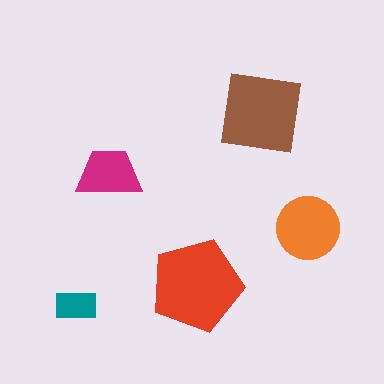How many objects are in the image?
There are 5 objects in the image.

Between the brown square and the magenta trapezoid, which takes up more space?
The brown square.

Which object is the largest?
The red pentagon.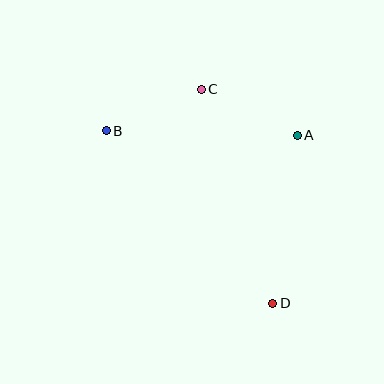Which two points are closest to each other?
Points B and C are closest to each other.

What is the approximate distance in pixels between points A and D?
The distance between A and D is approximately 170 pixels.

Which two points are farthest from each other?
Points B and D are farthest from each other.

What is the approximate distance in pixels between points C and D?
The distance between C and D is approximately 226 pixels.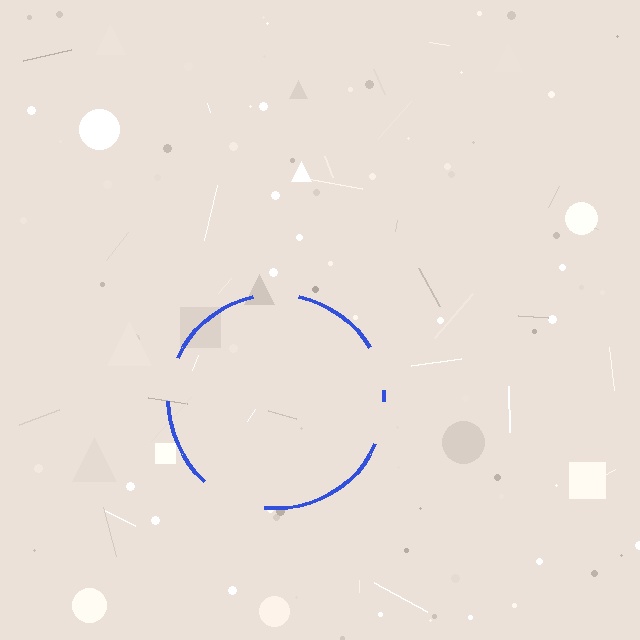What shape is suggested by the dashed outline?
The dashed outline suggests a circle.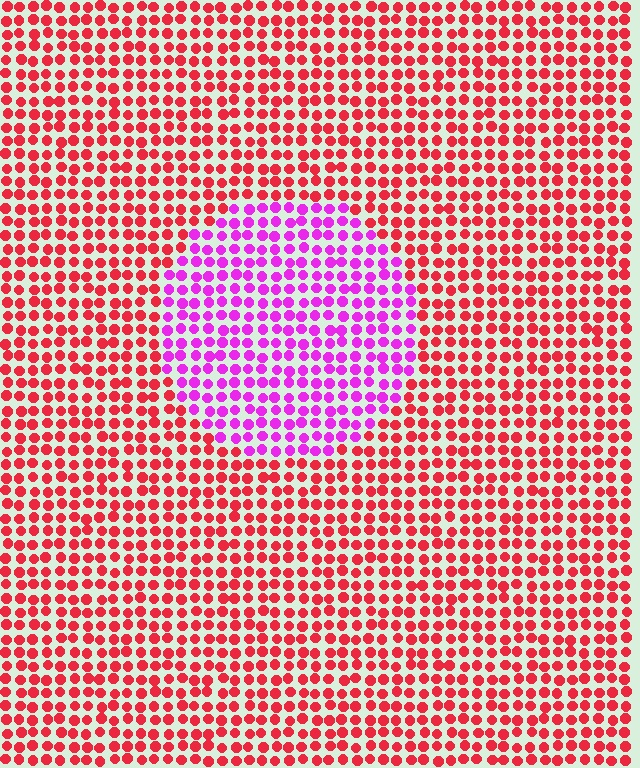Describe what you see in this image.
The image is filled with small red elements in a uniform arrangement. A circle-shaped region is visible where the elements are tinted to a slightly different hue, forming a subtle color boundary.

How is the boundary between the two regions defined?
The boundary is defined purely by a slight shift in hue (about 53 degrees). Spacing, size, and orientation are identical on both sides.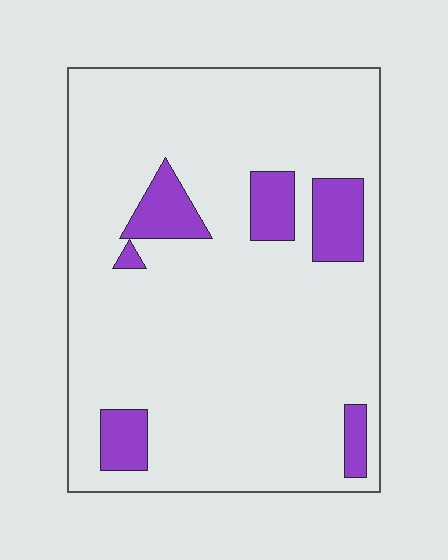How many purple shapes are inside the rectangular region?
6.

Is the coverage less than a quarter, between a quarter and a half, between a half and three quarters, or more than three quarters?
Less than a quarter.